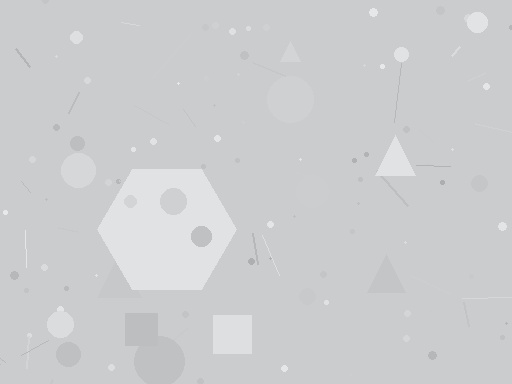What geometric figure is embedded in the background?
A hexagon is embedded in the background.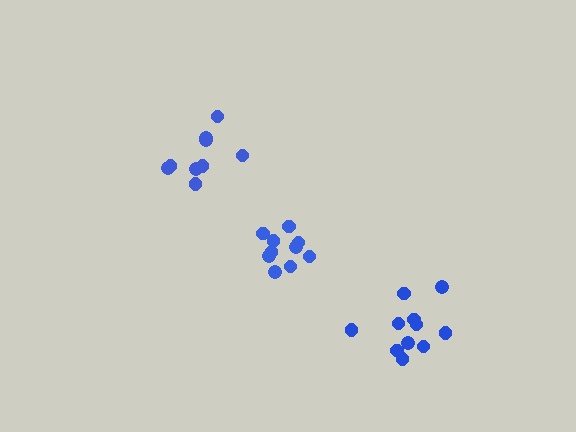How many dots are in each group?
Group 1: 10 dots, Group 2: 9 dots, Group 3: 11 dots (30 total).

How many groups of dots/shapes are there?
There are 3 groups.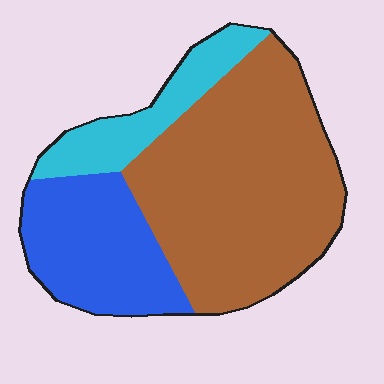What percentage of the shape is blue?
Blue covers about 25% of the shape.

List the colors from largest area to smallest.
From largest to smallest: brown, blue, cyan.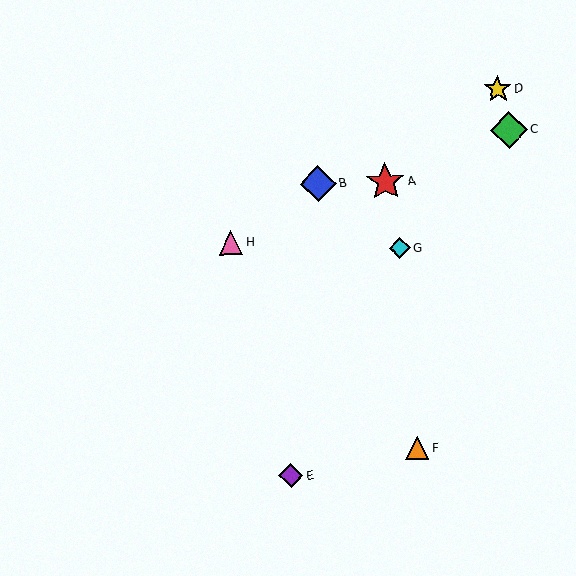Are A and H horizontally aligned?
No, A is at y≈182 and H is at y≈243.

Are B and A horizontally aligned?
Yes, both are at y≈184.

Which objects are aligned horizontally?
Objects A, B are aligned horizontally.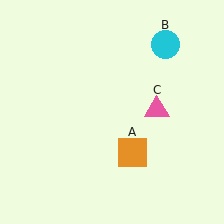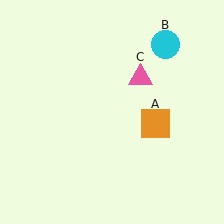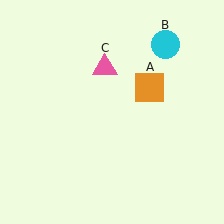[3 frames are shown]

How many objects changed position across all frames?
2 objects changed position: orange square (object A), pink triangle (object C).